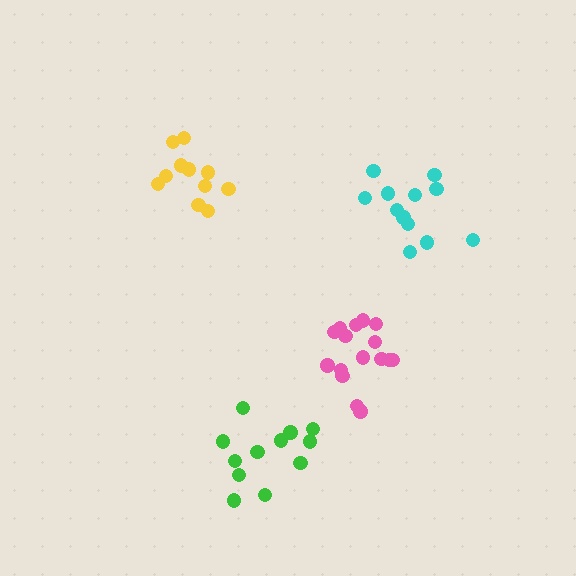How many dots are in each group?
Group 1: 16 dots, Group 2: 12 dots, Group 3: 12 dots, Group 4: 11 dots (51 total).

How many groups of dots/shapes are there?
There are 4 groups.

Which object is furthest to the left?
The yellow cluster is leftmost.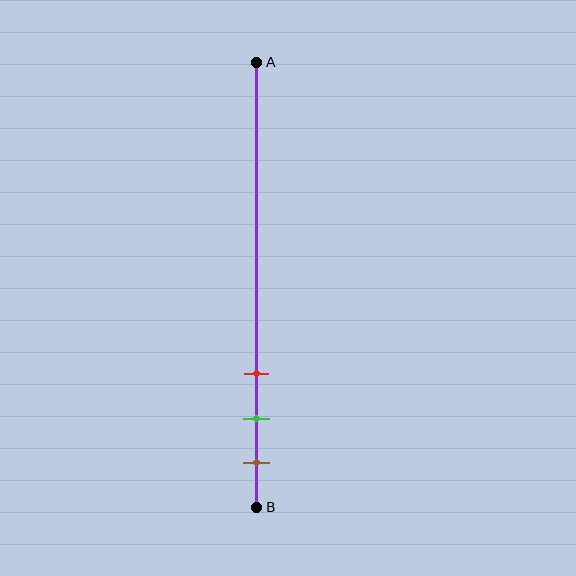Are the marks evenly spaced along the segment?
Yes, the marks are approximately evenly spaced.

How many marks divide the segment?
There are 3 marks dividing the segment.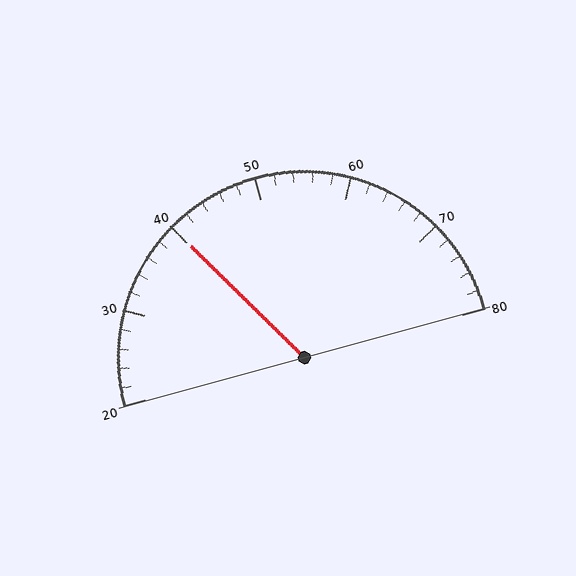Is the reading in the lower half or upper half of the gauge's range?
The reading is in the lower half of the range (20 to 80).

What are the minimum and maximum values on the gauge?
The gauge ranges from 20 to 80.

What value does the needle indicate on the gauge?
The needle indicates approximately 40.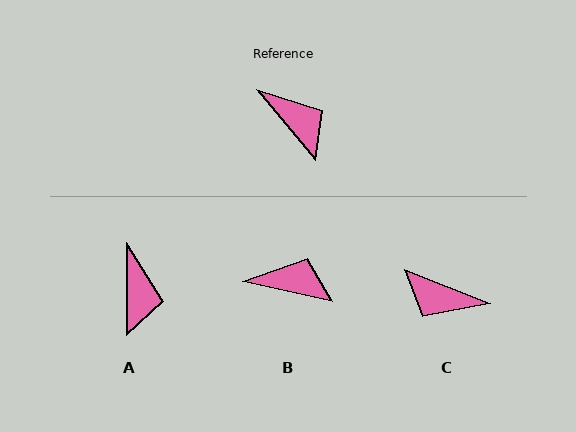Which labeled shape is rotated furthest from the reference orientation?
C, about 150 degrees away.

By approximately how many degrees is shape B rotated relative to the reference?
Approximately 38 degrees counter-clockwise.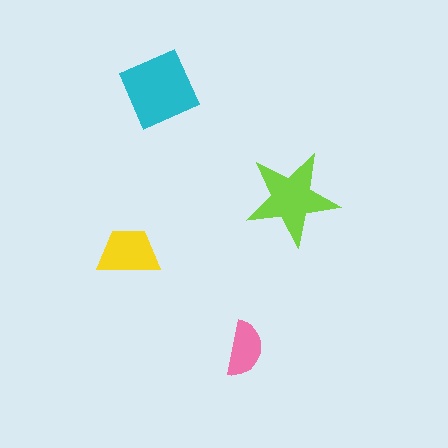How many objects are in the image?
There are 4 objects in the image.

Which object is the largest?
The cyan square.